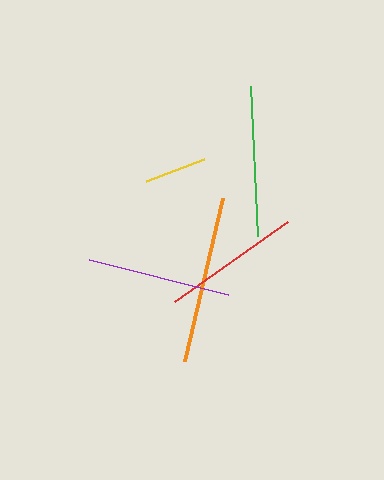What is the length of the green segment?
The green segment is approximately 150 pixels long.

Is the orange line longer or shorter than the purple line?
The orange line is longer than the purple line.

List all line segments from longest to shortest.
From longest to shortest: orange, green, purple, red, yellow.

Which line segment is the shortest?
The yellow line is the shortest at approximately 61 pixels.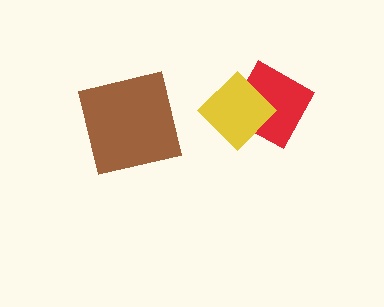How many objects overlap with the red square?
1 object overlaps with the red square.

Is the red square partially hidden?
Yes, it is partially covered by another shape.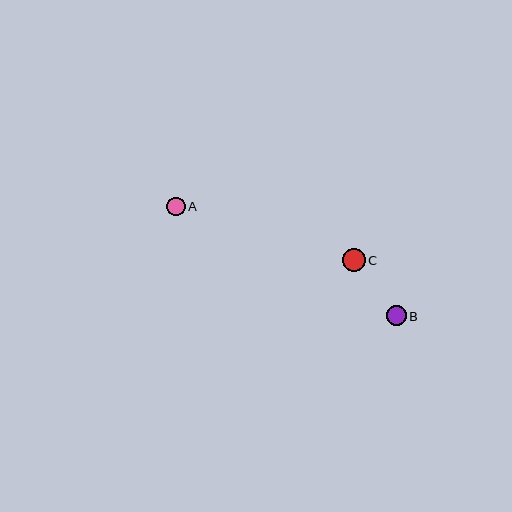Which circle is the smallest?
Circle A is the smallest with a size of approximately 19 pixels.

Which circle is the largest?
Circle C is the largest with a size of approximately 22 pixels.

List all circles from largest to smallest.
From largest to smallest: C, B, A.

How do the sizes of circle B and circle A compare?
Circle B and circle A are approximately the same size.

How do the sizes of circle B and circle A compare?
Circle B and circle A are approximately the same size.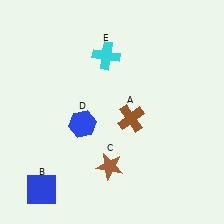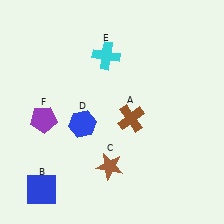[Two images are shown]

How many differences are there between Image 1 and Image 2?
There is 1 difference between the two images.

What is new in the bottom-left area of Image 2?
A purple pentagon (F) was added in the bottom-left area of Image 2.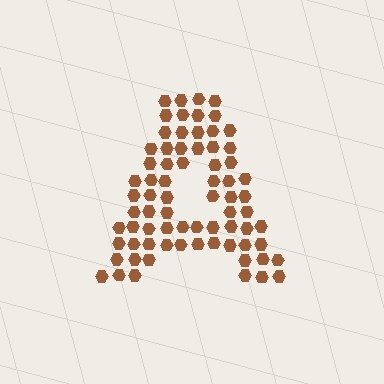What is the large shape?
The large shape is the letter A.